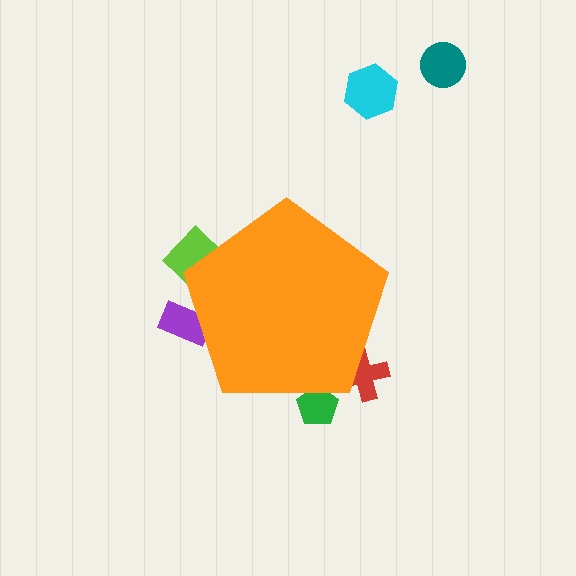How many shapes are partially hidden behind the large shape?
4 shapes are partially hidden.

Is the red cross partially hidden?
Yes, the red cross is partially hidden behind the orange pentagon.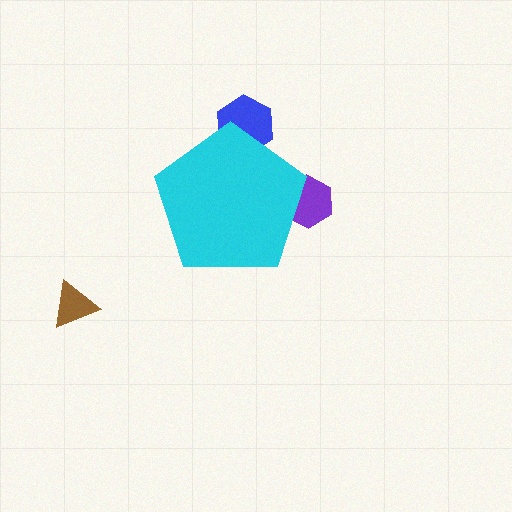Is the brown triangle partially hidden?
No, the brown triangle is fully visible.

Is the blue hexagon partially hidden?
Yes, the blue hexagon is partially hidden behind the cyan pentagon.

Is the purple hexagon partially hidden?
Yes, the purple hexagon is partially hidden behind the cyan pentagon.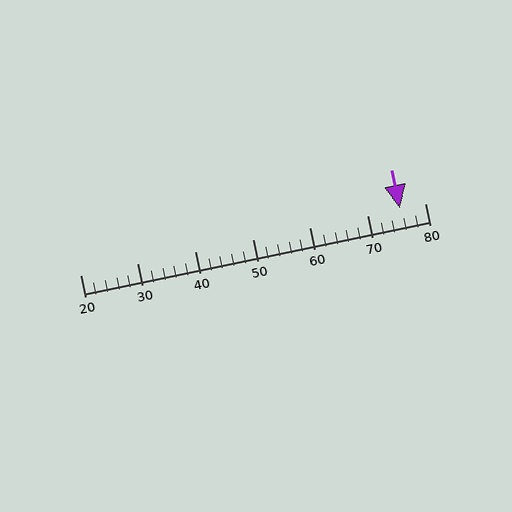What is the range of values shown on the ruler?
The ruler shows values from 20 to 80.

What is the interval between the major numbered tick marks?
The major tick marks are spaced 10 units apart.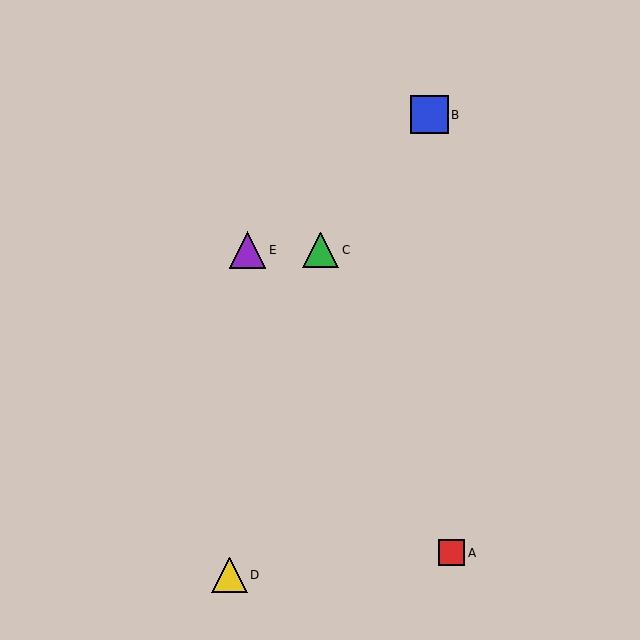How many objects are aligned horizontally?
2 objects (C, E) are aligned horizontally.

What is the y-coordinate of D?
Object D is at y≈575.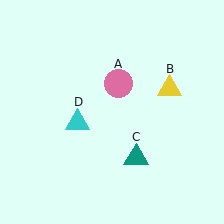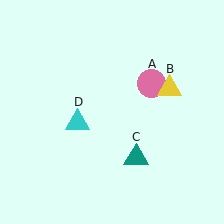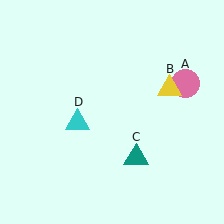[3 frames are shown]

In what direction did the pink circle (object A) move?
The pink circle (object A) moved right.